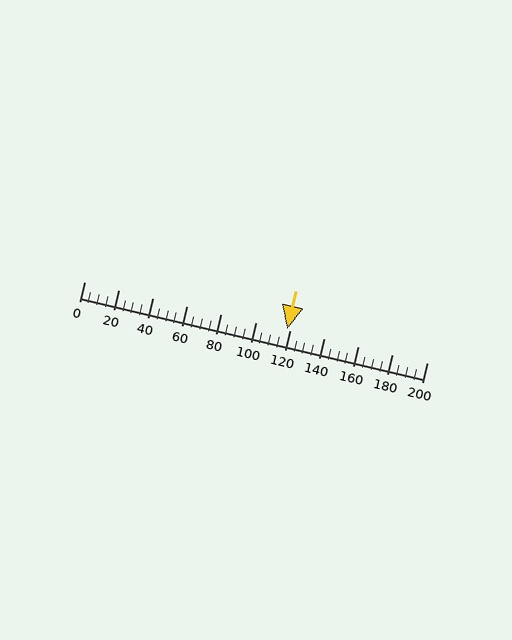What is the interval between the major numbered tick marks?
The major tick marks are spaced 20 units apart.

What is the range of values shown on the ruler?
The ruler shows values from 0 to 200.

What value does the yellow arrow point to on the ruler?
The yellow arrow points to approximately 118.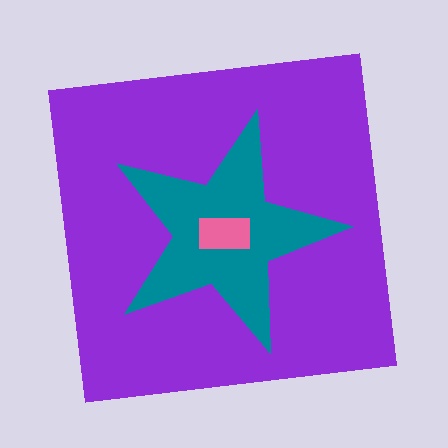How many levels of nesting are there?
3.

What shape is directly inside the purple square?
The teal star.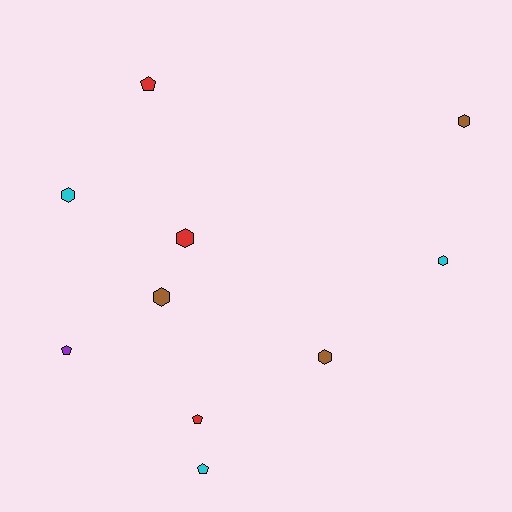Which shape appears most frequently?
Hexagon, with 6 objects.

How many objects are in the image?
There are 10 objects.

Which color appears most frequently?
Brown, with 3 objects.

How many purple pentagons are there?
There is 1 purple pentagon.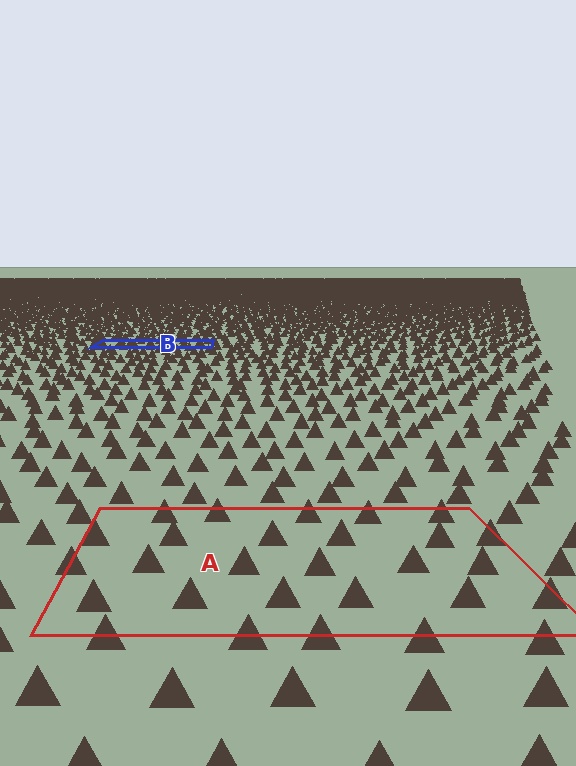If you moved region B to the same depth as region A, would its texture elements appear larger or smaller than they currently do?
They would appear larger. At a closer depth, the same texture elements are projected at a bigger on-screen size.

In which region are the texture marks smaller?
The texture marks are smaller in region B, because it is farther away.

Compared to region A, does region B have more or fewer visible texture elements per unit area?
Region B has more texture elements per unit area — they are packed more densely because it is farther away.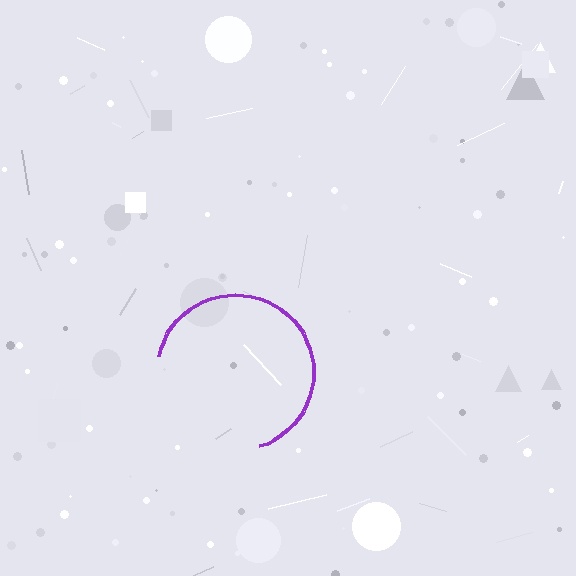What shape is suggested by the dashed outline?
The dashed outline suggests a circle.